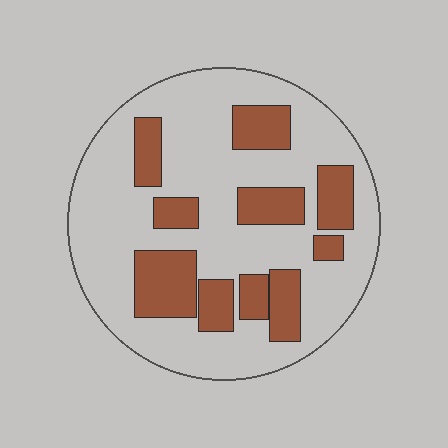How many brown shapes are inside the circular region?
10.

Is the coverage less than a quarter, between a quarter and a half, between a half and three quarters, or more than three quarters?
Between a quarter and a half.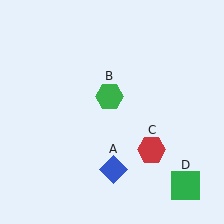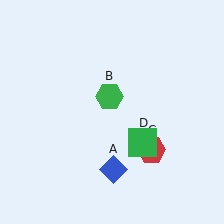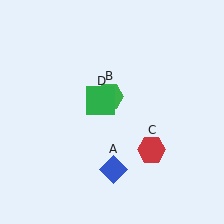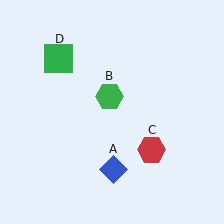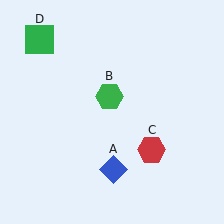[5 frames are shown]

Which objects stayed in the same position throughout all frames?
Blue diamond (object A) and green hexagon (object B) and red hexagon (object C) remained stationary.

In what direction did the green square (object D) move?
The green square (object D) moved up and to the left.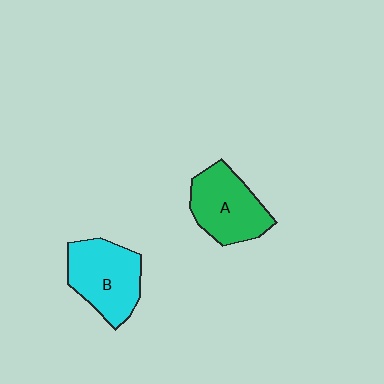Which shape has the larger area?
Shape B (cyan).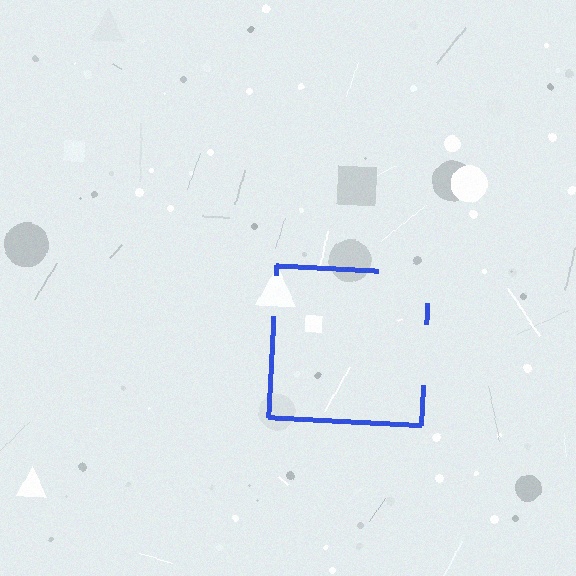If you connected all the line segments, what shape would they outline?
They would outline a square.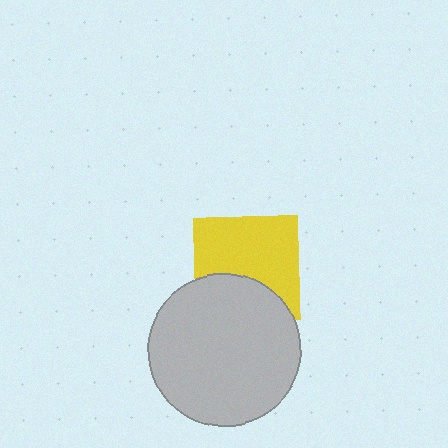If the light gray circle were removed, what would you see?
You would see the complete yellow square.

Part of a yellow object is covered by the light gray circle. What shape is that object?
It is a square.